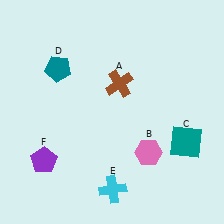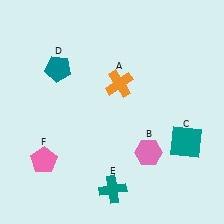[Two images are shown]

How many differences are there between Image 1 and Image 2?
There are 3 differences between the two images.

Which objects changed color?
A changed from brown to orange. E changed from cyan to teal. F changed from purple to pink.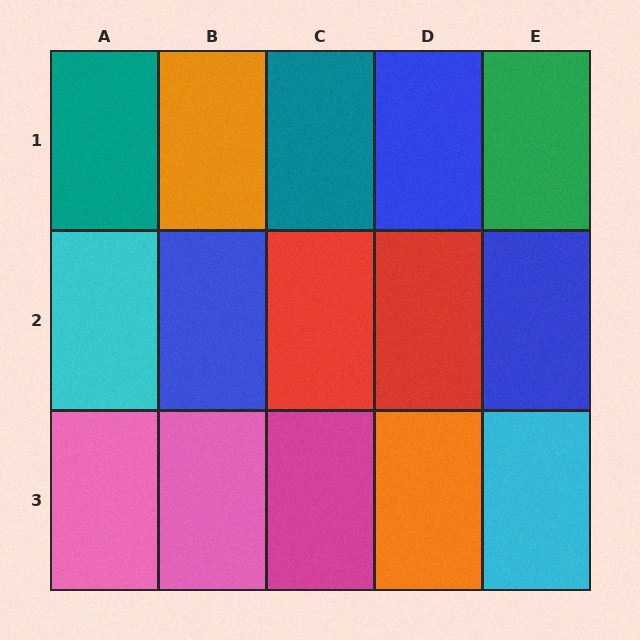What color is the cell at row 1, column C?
Teal.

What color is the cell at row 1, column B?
Orange.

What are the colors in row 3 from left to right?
Pink, pink, magenta, orange, cyan.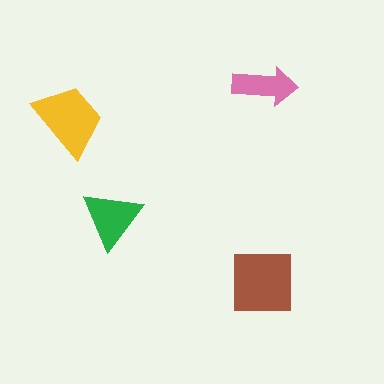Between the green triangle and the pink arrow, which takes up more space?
The green triangle.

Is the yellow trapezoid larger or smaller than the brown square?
Smaller.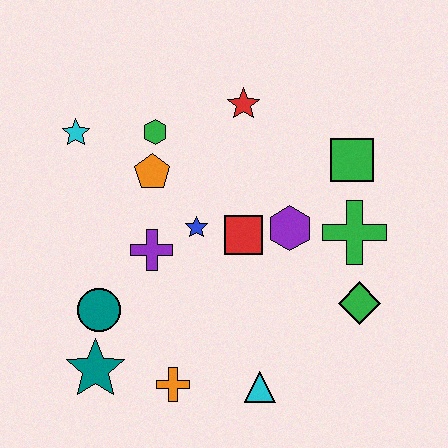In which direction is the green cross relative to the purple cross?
The green cross is to the right of the purple cross.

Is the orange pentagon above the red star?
No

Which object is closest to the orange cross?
The teal star is closest to the orange cross.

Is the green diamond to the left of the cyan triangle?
No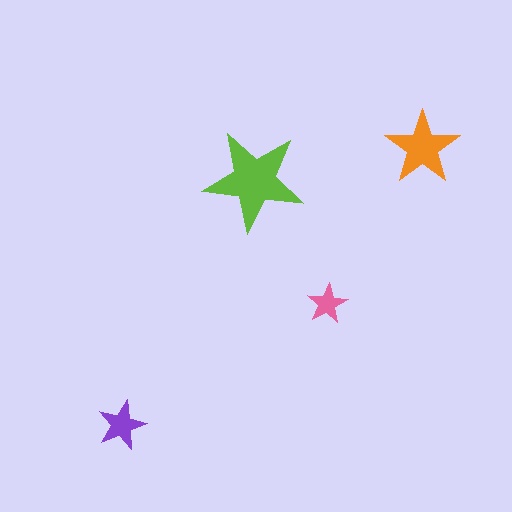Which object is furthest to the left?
The purple star is leftmost.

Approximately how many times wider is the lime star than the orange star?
About 1.5 times wider.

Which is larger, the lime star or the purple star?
The lime one.